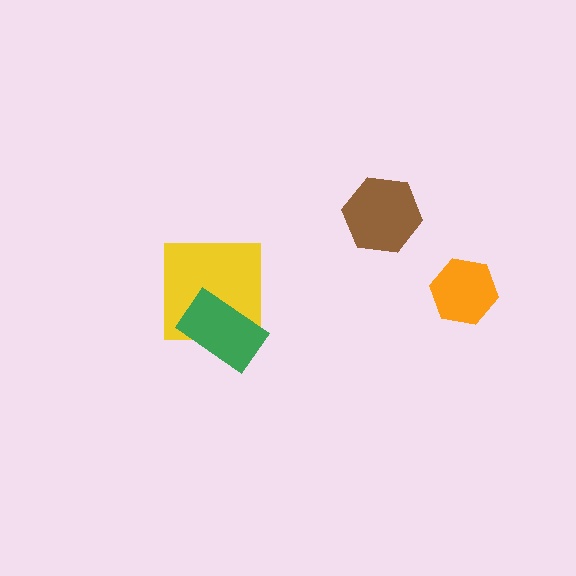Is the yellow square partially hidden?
Yes, it is partially covered by another shape.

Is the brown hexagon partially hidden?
No, no other shape covers it.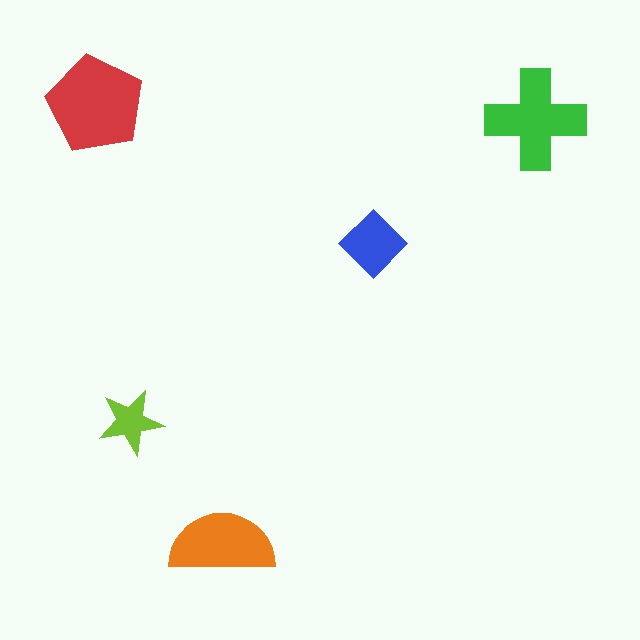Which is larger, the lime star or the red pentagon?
The red pentagon.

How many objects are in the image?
There are 5 objects in the image.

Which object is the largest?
The red pentagon.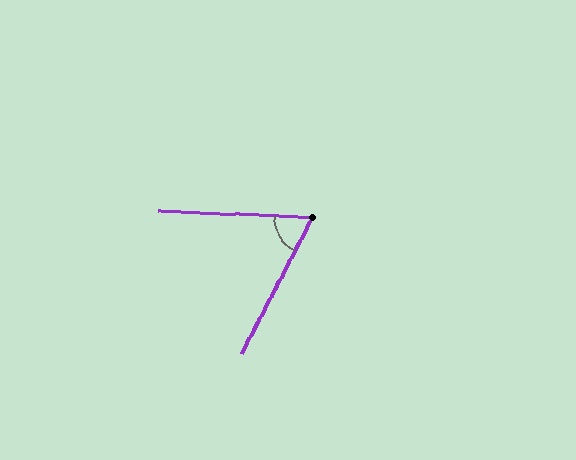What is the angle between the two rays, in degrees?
Approximately 65 degrees.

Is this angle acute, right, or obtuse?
It is acute.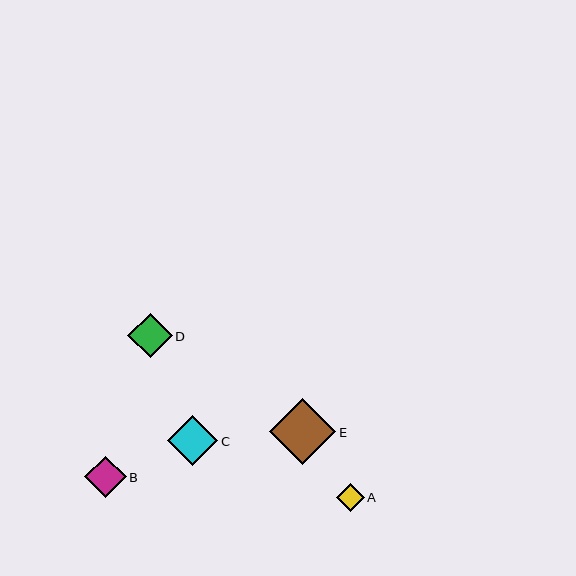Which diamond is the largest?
Diamond E is the largest with a size of approximately 66 pixels.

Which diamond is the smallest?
Diamond A is the smallest with a size of approximately 28 pixels.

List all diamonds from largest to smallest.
From largest to smallest: E, C, D, B, A.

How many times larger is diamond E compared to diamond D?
Diamond E is approximately 1.5 times the size of diamond D.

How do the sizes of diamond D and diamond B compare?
Diamond D and diamond B are approximately the same size.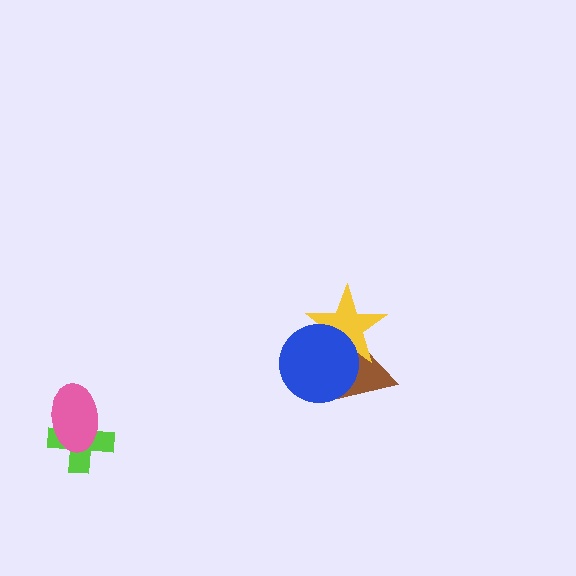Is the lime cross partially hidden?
Yes, it is partially covered by another shape.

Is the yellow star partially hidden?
Yes, it is partially covered by another shape.